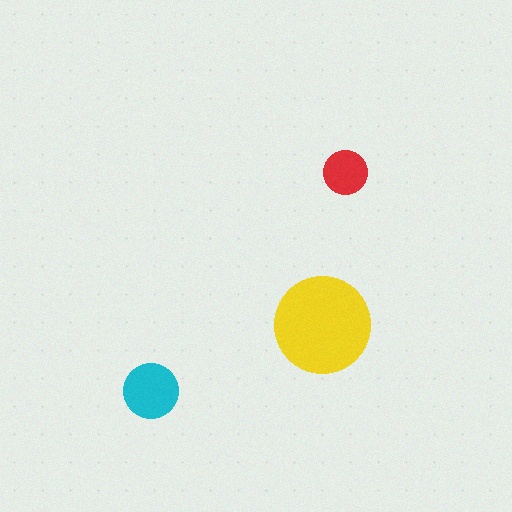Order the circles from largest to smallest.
the yellow one, the cyan one, the red one.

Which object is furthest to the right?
The red circle is rightmost.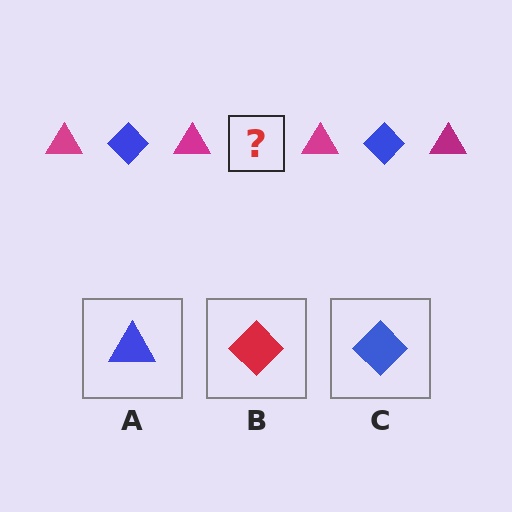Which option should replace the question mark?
Option C.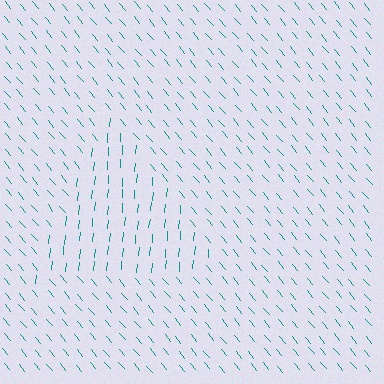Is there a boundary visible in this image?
Yes, there is a texture boundary formed by a change in line orientation.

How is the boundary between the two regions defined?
The boundary is defined purely by a change in line orientation (approximately 45 degrees difference). All lines are the same color and thickness.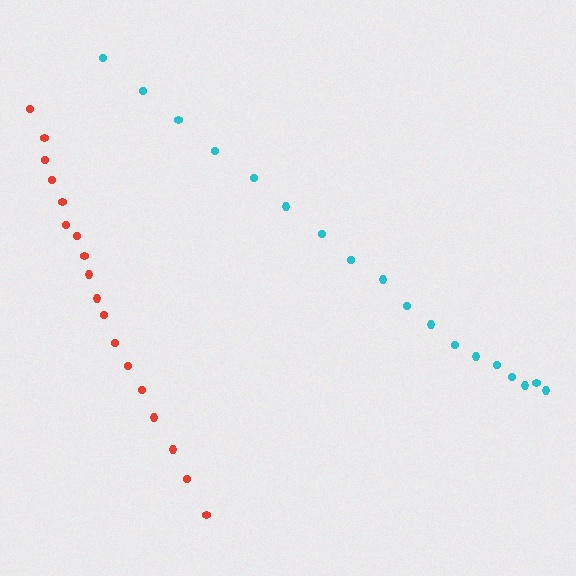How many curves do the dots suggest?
There are 2 distinct paths.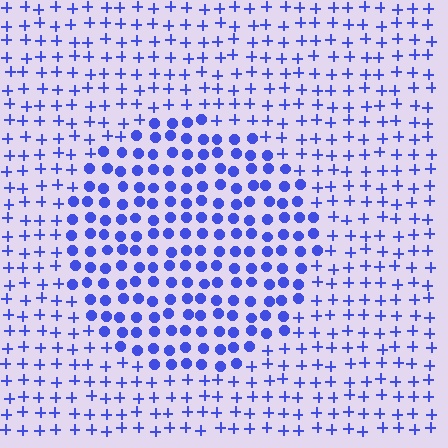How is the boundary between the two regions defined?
The boundary is defined by a change in element shape: circles inside vs. plus signs outside. All elements share the same color and spacing.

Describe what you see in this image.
The image is filled with small blue elements arranged in a uniform grid. A circle-shaped region contains circles, while the surrounding area contains plus signs. The boundary is defined purely by the change in element shape.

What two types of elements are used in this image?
The image uses circles inside the circle region and plus signs outside it.